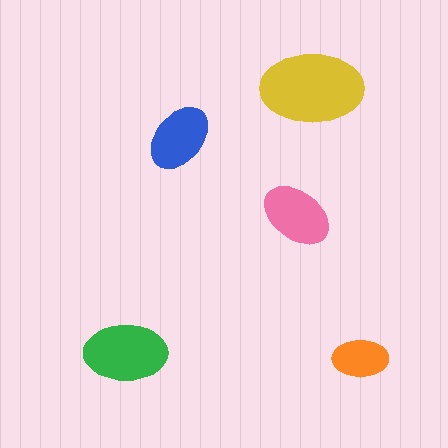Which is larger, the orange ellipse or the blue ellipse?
The blue one.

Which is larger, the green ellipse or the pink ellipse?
The green one.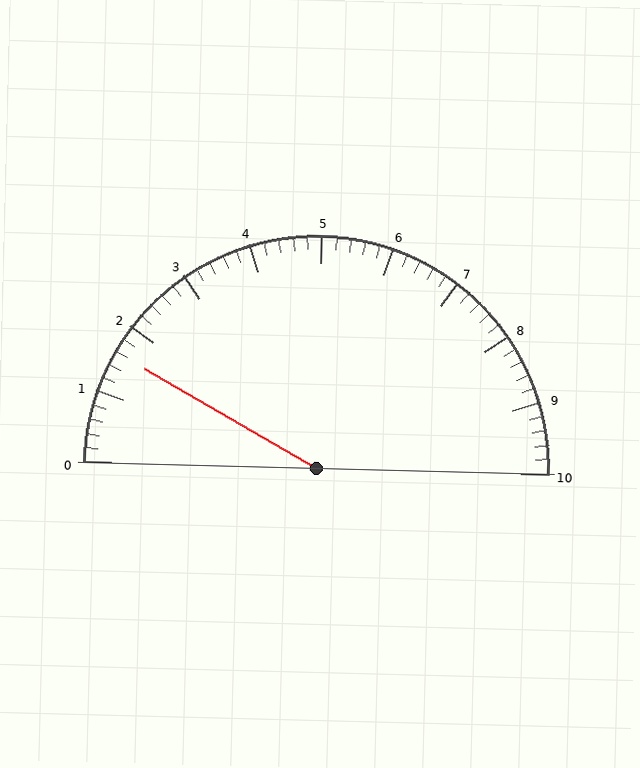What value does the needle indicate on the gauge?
The needle indicates approximately 1.6.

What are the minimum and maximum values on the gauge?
The gauge ranges from 0 to 10.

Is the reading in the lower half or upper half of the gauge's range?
The reading is in the lower half of the range (0 to 10).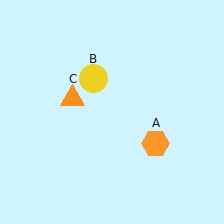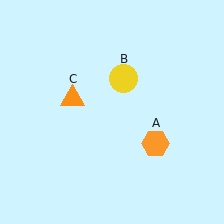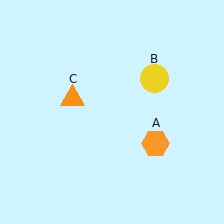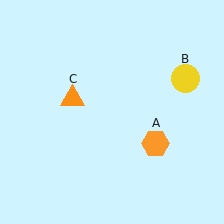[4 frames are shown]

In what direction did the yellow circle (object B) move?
The yellow circle (object B) moved right.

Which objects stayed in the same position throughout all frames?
Orange hexagon (object A) and orange triangle (object C) remained stationary.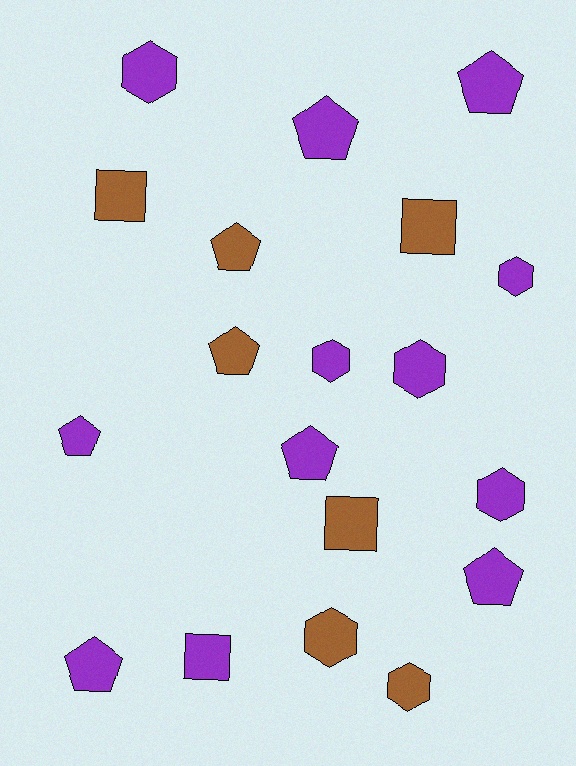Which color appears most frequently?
Purple, with 12 objects.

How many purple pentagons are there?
There are 6 purple pentagons.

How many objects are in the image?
There are 19 objects.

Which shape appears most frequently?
Pentagon, with 8 objects.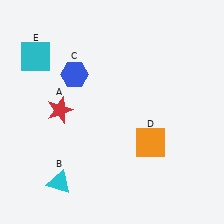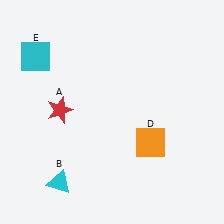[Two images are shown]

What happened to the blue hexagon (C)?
The blue hexagon (C) was removed in Image 2. It was in the top-left area of Image 1.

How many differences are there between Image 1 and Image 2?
There is 1 difference between the two images.